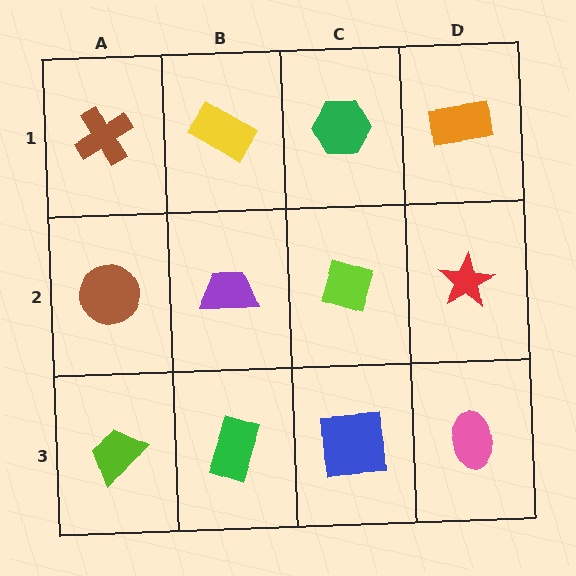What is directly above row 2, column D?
An orange rectangle.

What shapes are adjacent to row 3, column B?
A purple trapezoid (row 2, column B), a lime trapezoid (row 3, column A), a blue square (row 3, column C).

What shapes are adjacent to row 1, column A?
A brown circle (row 2, column A), a yellow rectangle (row 1, column B).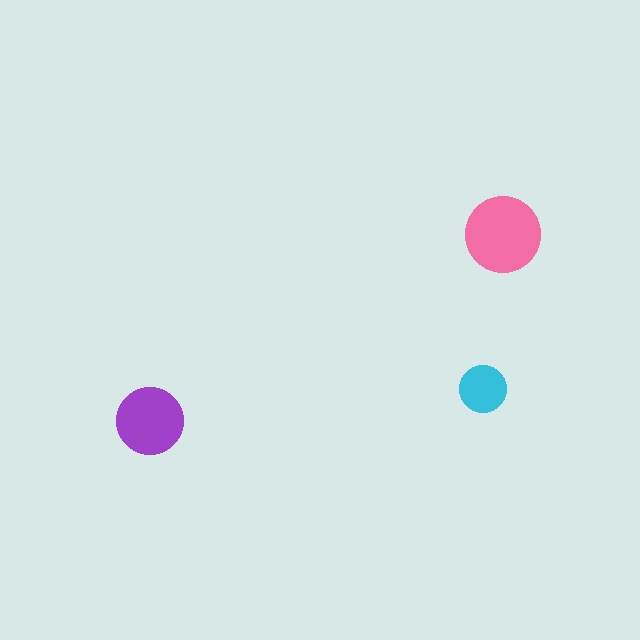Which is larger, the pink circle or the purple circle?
The pink one.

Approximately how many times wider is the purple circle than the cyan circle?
About 1.5 times wider.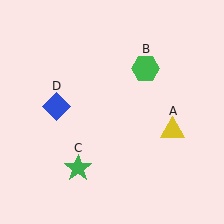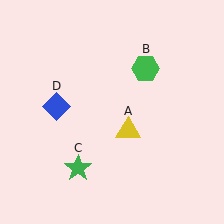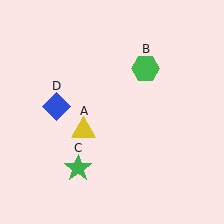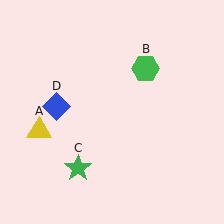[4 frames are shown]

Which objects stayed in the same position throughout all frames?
Green hexagon (object B) and green star (object C) and blue diamond (object D) remained stationary.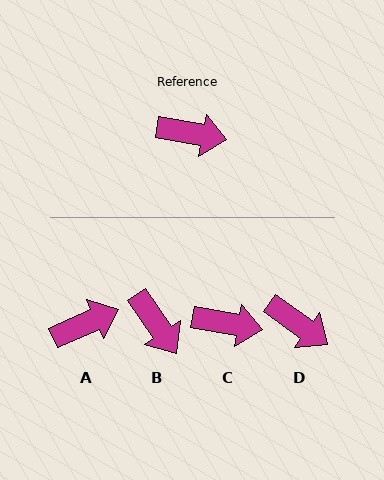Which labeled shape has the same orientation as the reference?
C.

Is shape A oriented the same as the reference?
No, it is off by about 34 degrees.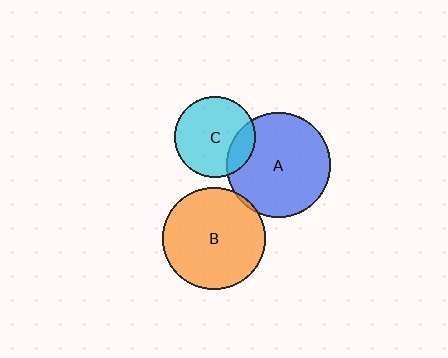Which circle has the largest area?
Circle A (blue).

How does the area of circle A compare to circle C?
Approximately 1.6 times.